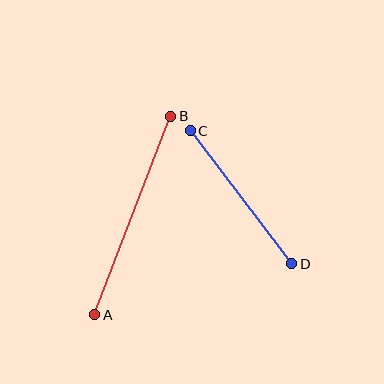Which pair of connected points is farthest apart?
Points A and B are farthest apart.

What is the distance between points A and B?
The distance is approximately 213 pixels.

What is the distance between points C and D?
The distance is approximately 167 pixels.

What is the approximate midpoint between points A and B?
The midpoint is at approximately (133, 216) pixels.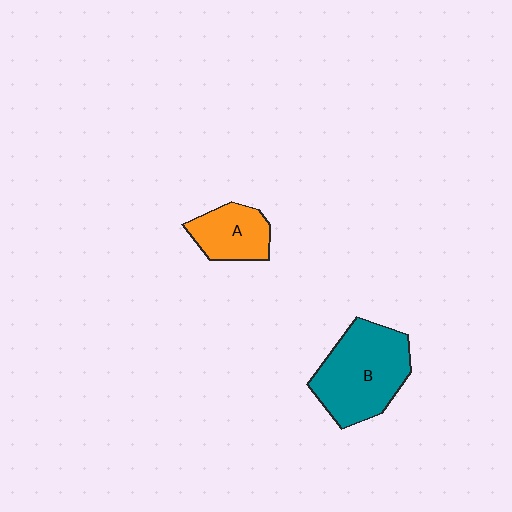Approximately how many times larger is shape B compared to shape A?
Approximately 1.9 times.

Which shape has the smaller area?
Shape A (orange).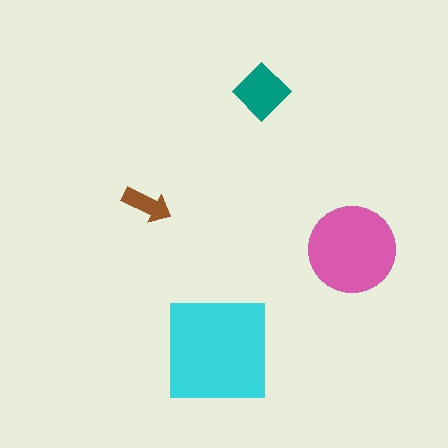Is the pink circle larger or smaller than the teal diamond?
Larger.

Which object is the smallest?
The brown arrow.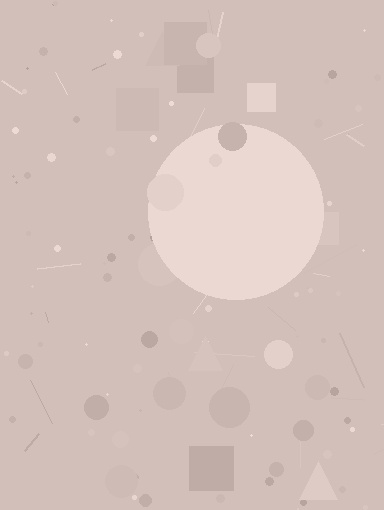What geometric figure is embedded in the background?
A circle is embedded in the background.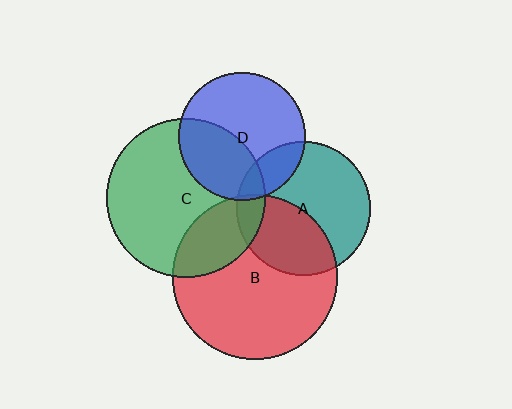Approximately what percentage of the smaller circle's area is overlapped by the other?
Approximately 20%.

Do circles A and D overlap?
Yes.